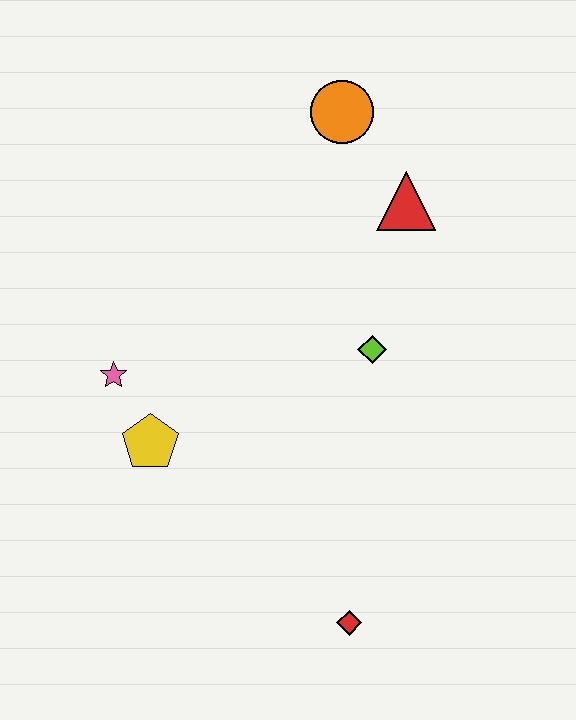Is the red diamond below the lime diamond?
Yes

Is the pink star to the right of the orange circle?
No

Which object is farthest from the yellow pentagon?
The orange circle is farthest from the yellow pentagon.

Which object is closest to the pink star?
The yellow pentagon is closest to the pink star.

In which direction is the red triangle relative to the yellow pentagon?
The red triangle is to the right of the yellow pentagon.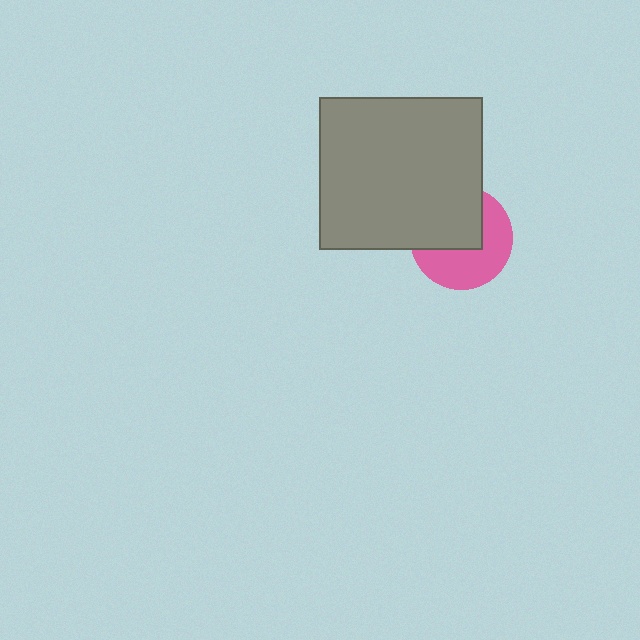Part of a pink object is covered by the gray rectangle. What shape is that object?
It is a circle.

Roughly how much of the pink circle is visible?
About half of it is visible (roughly 52%).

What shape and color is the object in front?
The object in front is a gray rectangle.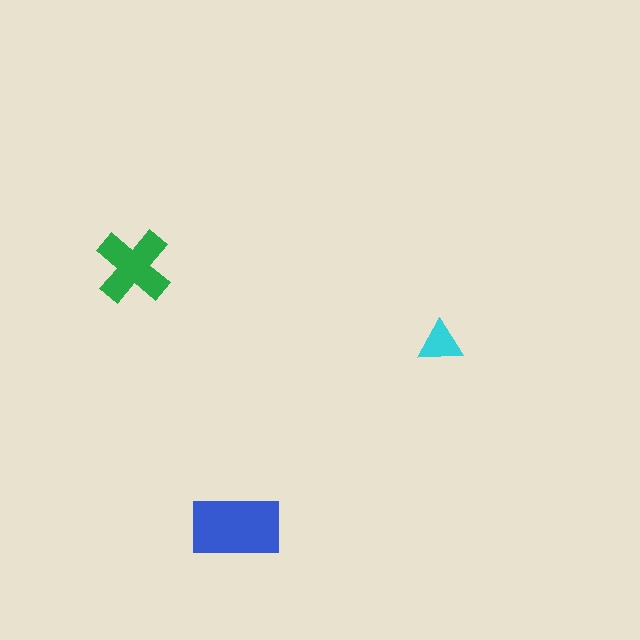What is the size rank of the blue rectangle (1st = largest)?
1st.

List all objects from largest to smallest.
The blue rectangle, the green cross, the cyan triangle.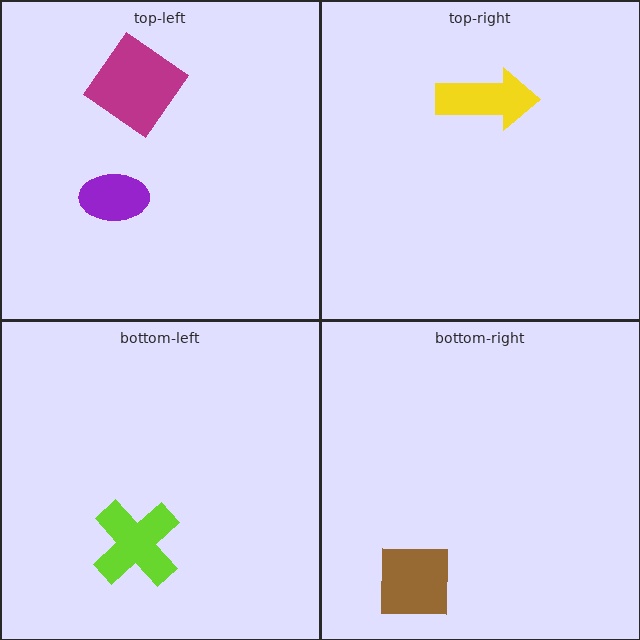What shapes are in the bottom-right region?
The brown square.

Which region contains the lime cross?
The bottom-left region.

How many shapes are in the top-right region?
1.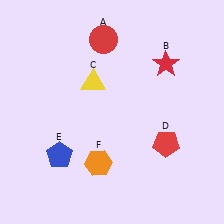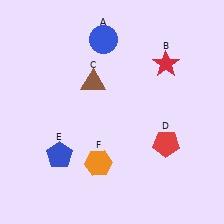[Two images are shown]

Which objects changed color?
A changed from red to blue. C changed from yellow to brown.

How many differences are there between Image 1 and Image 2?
There are 2 differences between the two images.